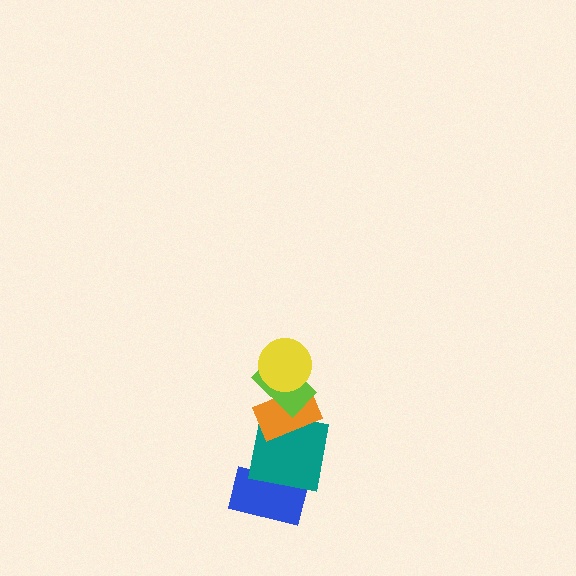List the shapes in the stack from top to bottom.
From top to bottom: the yellow circle, the lime rectangle, the orange rectangle, the teal square, the blue rectangle.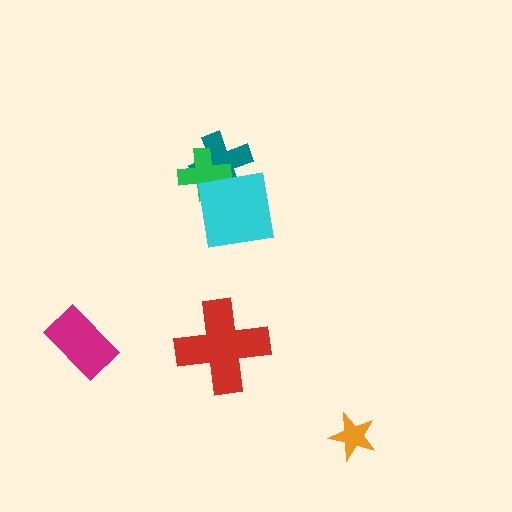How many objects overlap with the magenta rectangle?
0 objects overlap with the magenta rectangle.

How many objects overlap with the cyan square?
2 objects overlap with the cyan square.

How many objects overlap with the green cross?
2 objects overlap with the green cross.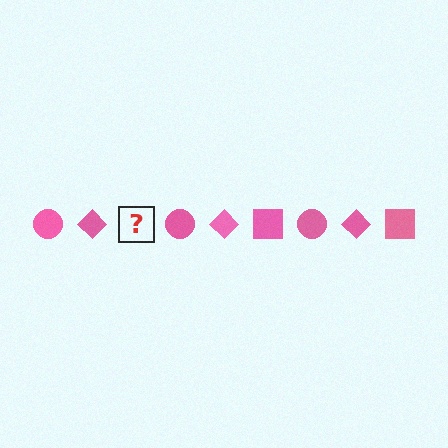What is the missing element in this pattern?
The missing element is a pink square.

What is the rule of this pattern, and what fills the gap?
The rule is that the pattern cycles through circle, diamond, square shapes in pink. The gap should be filled with a pink square.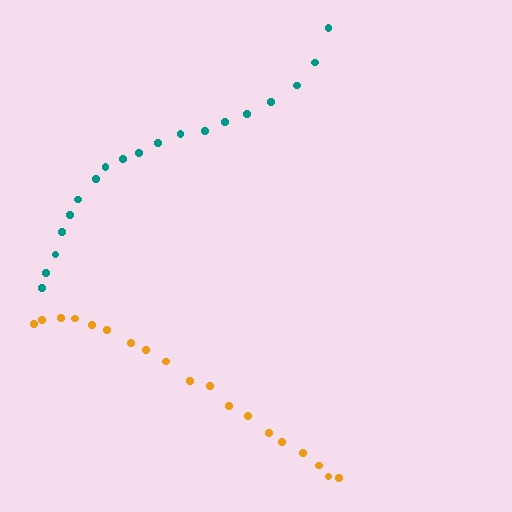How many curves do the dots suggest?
There are 2 distinct paths.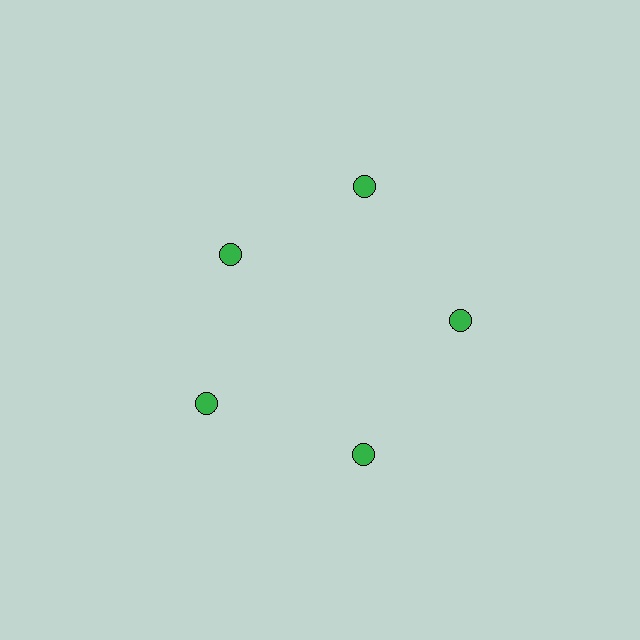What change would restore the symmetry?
The symmetry would be restored by moving it outward, back onto the ring so that all 5 circles sit at equal angles and equal distance from the center.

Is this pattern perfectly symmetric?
No. The 5 green circles are arranged in a ring, but one element near the 10 o'clock position is pulled inward toward the center, breaking the 5-fold rotational symmetry.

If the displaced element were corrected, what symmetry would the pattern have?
It would have 5-fold rotational symmetry — the pattern would map onto itself every 72 degrees.